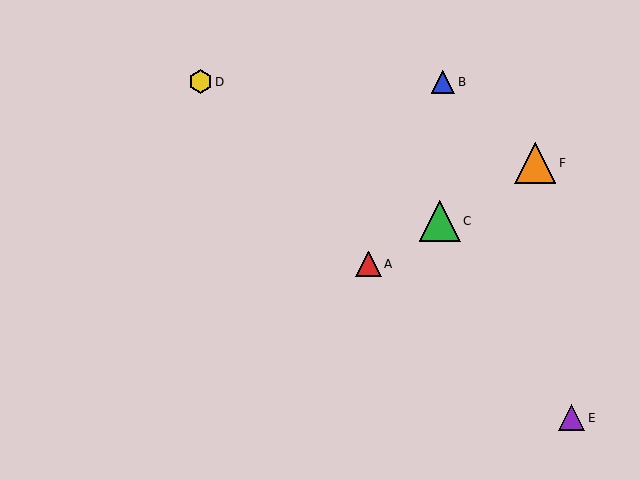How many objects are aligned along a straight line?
3 objects (A, C, F) are aligned along a straight line.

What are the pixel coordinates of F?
Object F is at (535, 163).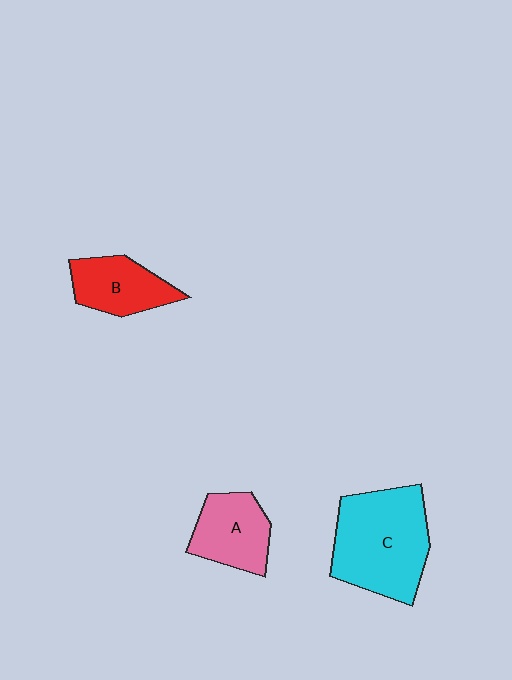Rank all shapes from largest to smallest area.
From largest to smallest: C (cyan), A (pink), B (red).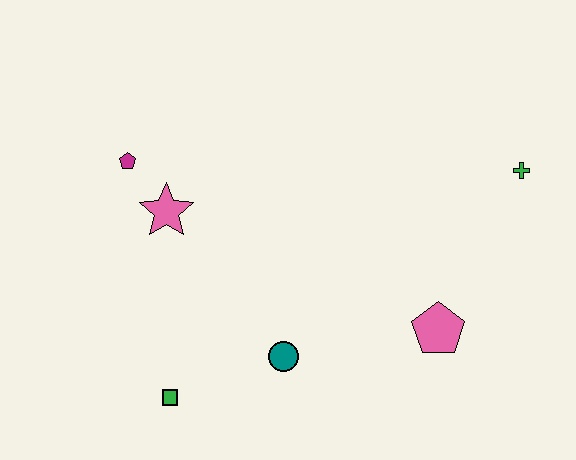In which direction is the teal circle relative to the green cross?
The teal circle is to the left of the green cross.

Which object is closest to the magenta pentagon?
The pink star is closest to the magenta pentagon.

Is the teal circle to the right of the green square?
Yes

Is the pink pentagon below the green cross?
Yes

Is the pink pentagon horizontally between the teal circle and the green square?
No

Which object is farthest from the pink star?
The green cross is farthest from the pink star.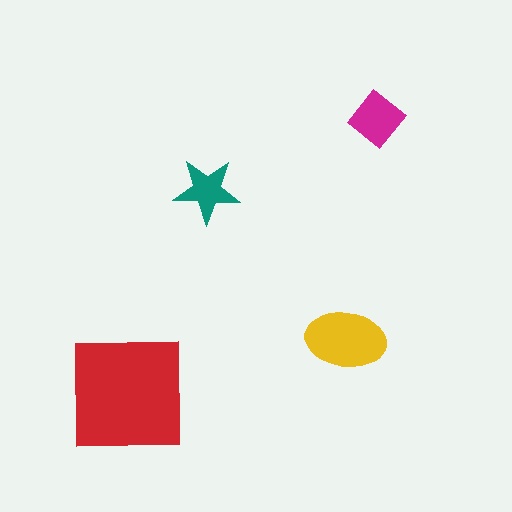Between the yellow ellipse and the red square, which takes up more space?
The red square.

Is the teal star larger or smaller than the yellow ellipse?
Smaller.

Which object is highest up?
The magenta diamond is topmost.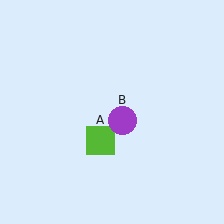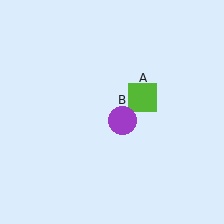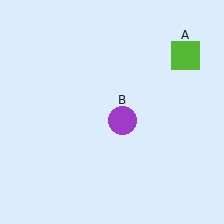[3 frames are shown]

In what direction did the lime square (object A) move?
The lime square (object A) moved up and to the right.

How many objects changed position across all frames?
1 object changed position: lime square (object A).